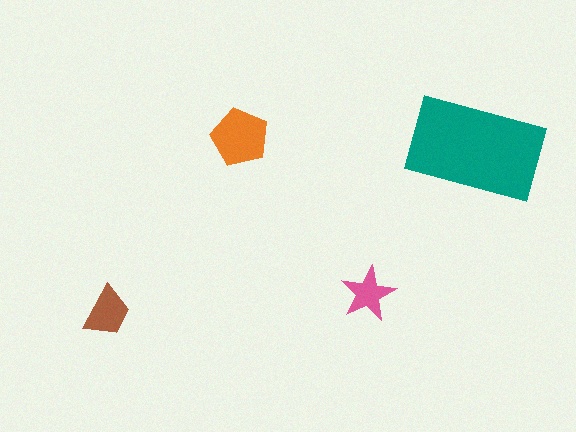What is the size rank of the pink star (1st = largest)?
4th.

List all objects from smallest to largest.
The pink star, the brown trapezoid, the orange pentagon, the teal rectangle.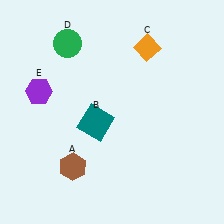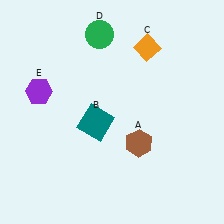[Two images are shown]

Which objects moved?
The objects that moved are: the brown hexagon (A), the green circle (D).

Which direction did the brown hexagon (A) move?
The brown hexagon (A) moved right.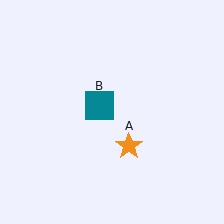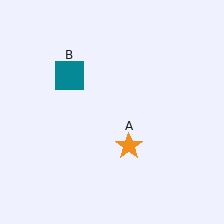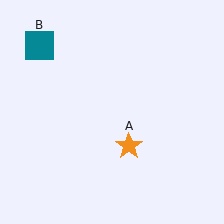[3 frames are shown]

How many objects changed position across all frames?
1 object changed position: teal square (object B).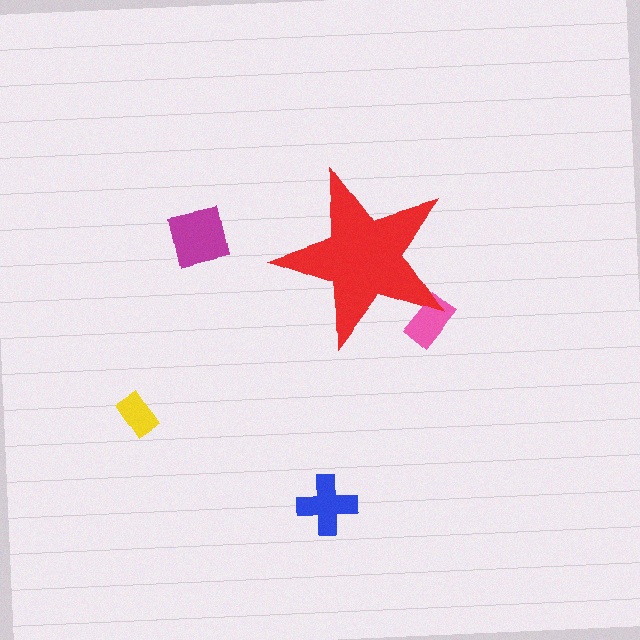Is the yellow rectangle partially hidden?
No, the yellow rectangle is fully visible.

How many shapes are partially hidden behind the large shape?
1 shape is partially hidden.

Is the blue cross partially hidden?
No, the blue cross is fully visible.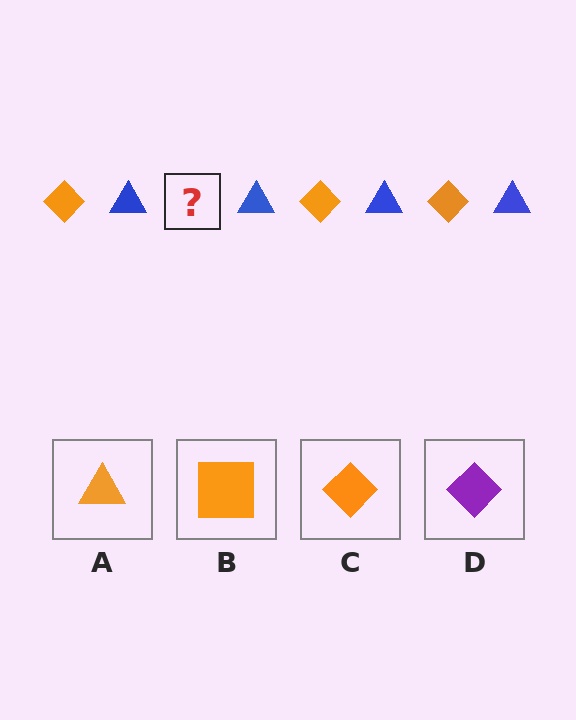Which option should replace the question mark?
Option C.